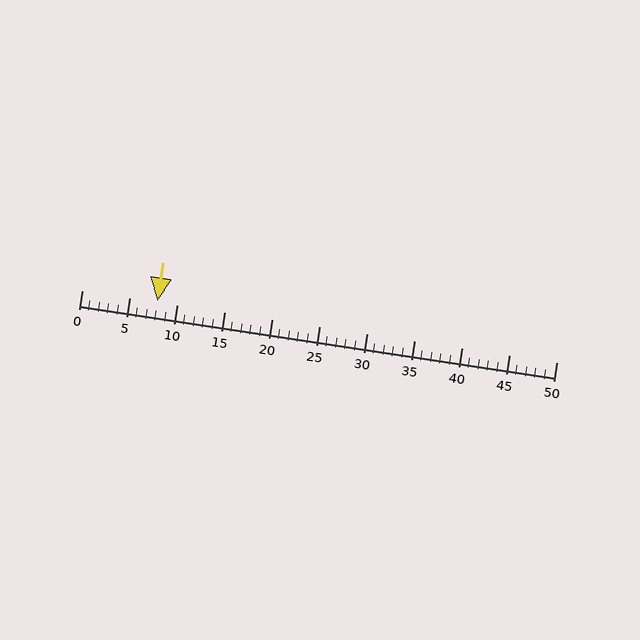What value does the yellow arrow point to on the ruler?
The yellow arrow points to approximately 8.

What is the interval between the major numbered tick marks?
The major tick marks are spaced 5 units apart.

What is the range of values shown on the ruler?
The ruler shows values from 0 to 50.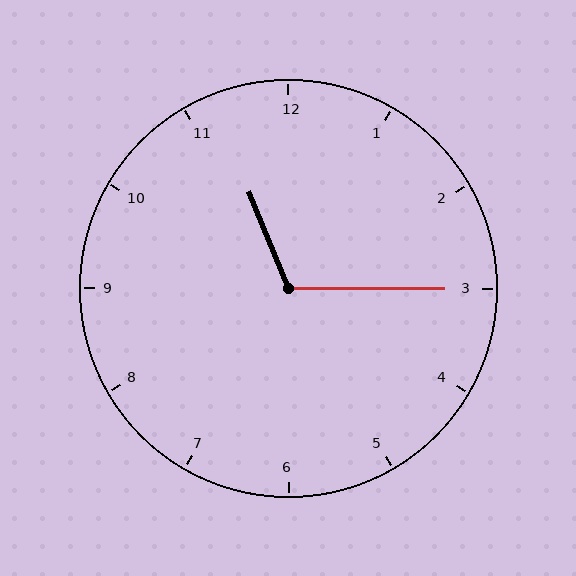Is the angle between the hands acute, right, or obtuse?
It is obtuse.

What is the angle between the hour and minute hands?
Approximately 112 degrees.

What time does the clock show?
11:15.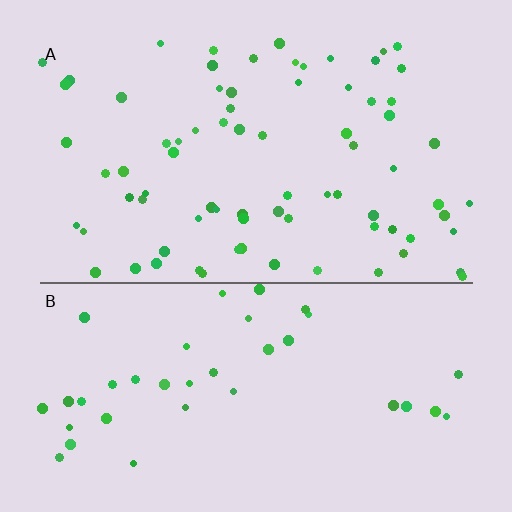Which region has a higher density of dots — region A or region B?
A (the top).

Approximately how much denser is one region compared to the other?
Approximately 1.9× — region A over region B.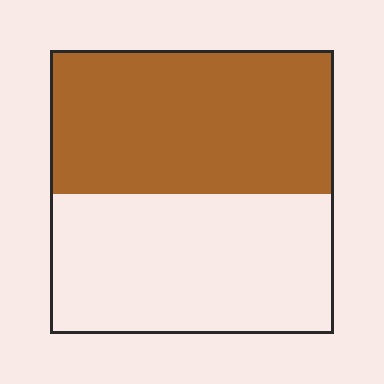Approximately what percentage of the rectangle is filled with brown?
Approximately 50%.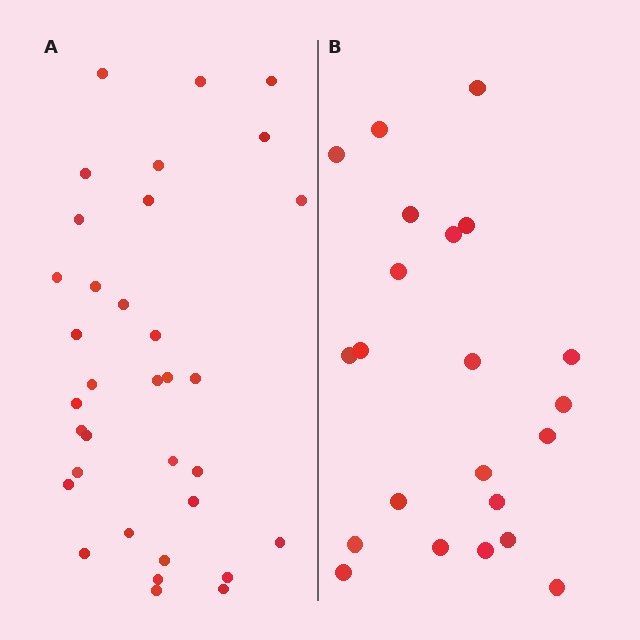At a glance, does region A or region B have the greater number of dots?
Region A (the left region) has more dots.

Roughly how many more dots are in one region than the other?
Region A has roughly 12 or so more dots than region B.